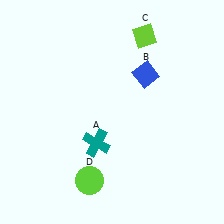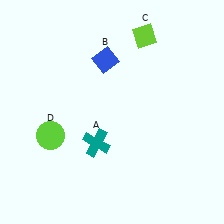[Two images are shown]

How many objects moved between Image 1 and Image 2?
2 objects moved between the two images.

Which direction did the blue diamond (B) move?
The blue diamond (B) moved left.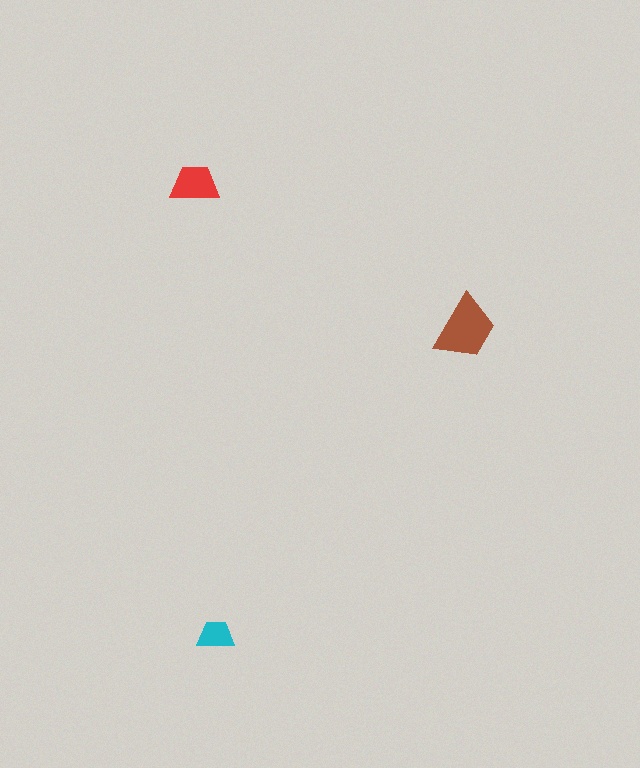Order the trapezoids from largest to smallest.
the brown one, the red one, the cyan one.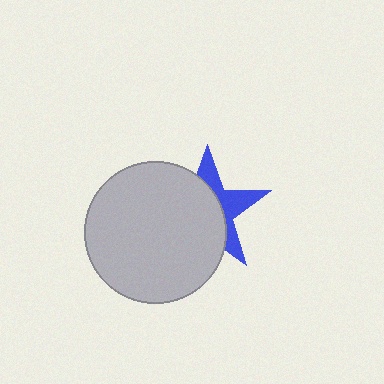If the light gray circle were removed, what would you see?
You would see the complete blue star.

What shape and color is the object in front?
The object in front is a light gray circle.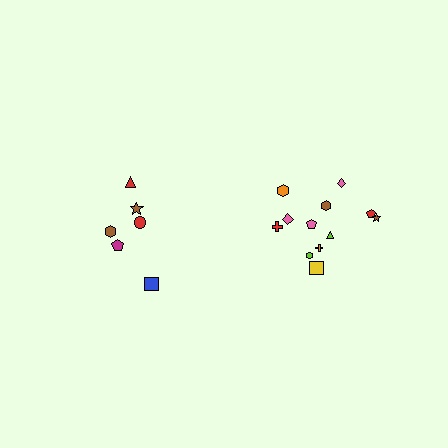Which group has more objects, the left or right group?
The right group.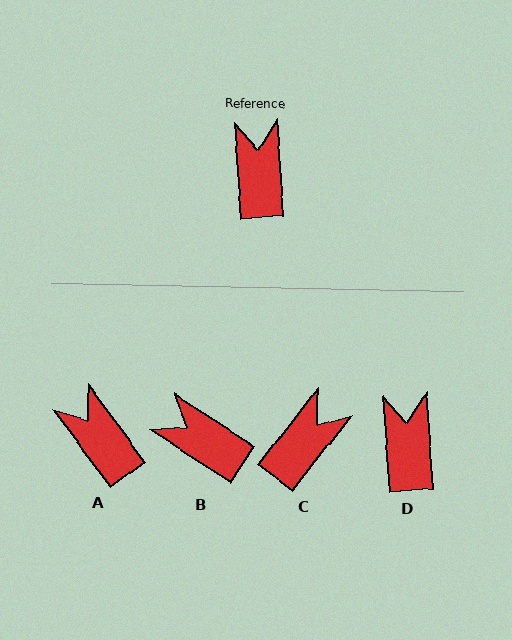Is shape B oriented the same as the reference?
No, it is off by about 53 degrees.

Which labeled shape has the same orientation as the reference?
D.